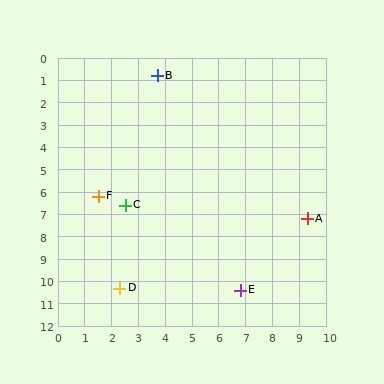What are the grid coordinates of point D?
Point D is at approximately (2.3, 10.3).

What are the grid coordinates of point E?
Point E is at approximately (6.8, 10.4).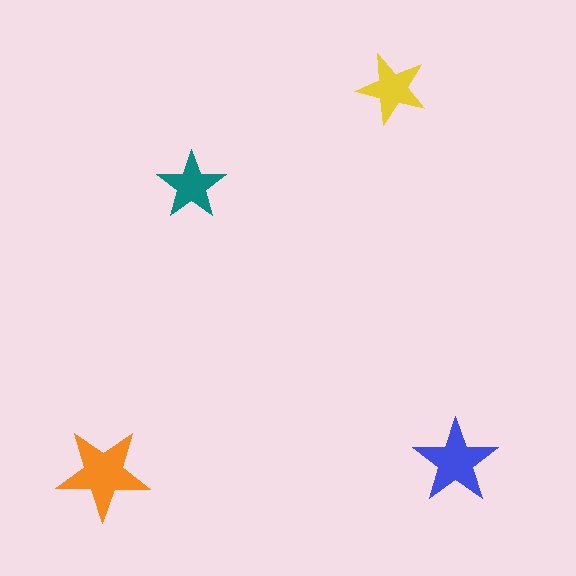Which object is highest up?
The yellow star is topmost.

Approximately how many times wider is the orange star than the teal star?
About 1.5 times wider.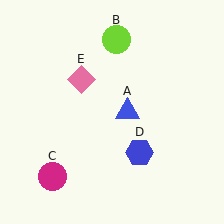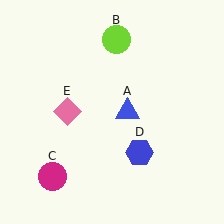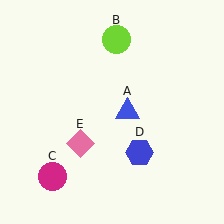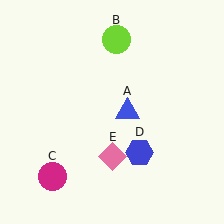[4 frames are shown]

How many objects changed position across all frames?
1 object changed position: pink diamond (object E).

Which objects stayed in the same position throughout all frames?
Blue triangle (object A) and lime circle (object B) and magenta circle (object C) and blue hexagon (object D) remained stationary.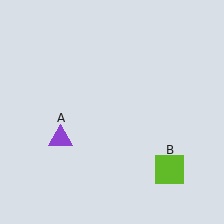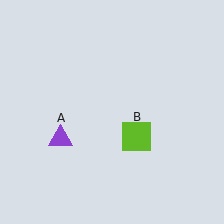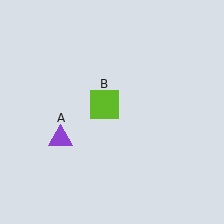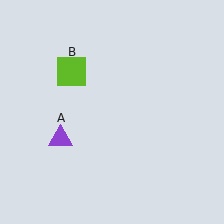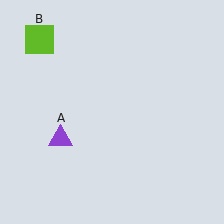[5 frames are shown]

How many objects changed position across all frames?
1 object changed position: lime square (object B).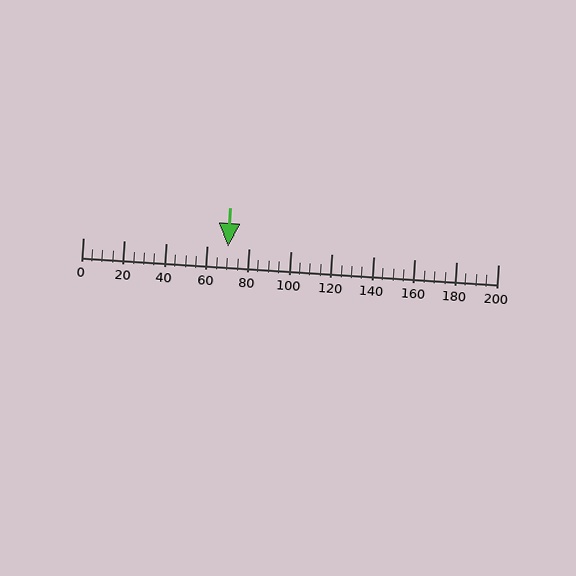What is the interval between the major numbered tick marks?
The major tick marks are spaced 20 units apart.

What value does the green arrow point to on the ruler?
The green arrow points to approximately 70.